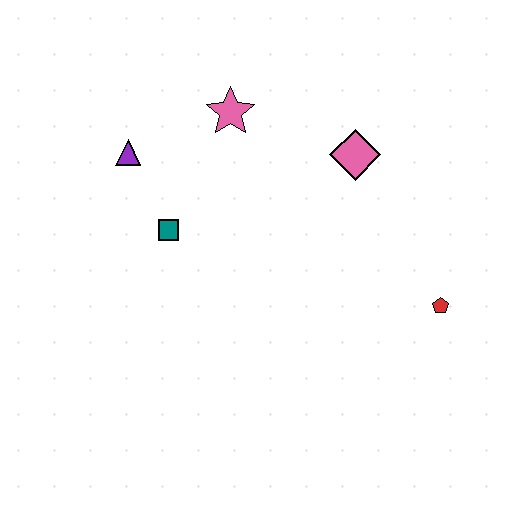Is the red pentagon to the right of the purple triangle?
Yes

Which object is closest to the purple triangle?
The teal square is closest to the purple triangle.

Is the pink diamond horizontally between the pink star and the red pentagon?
Yes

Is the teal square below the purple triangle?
Yes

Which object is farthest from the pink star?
The red pentagon is farthest from the pink star.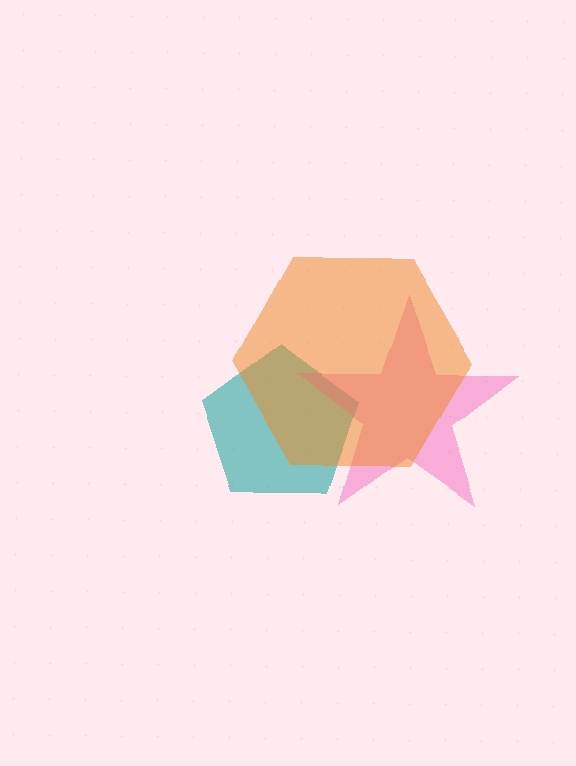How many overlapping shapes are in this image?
There are 3 overlapping shapes in the image.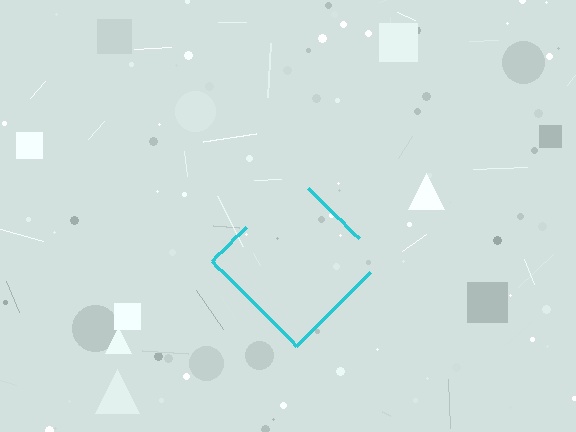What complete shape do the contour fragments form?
The contour fragments form a diamond.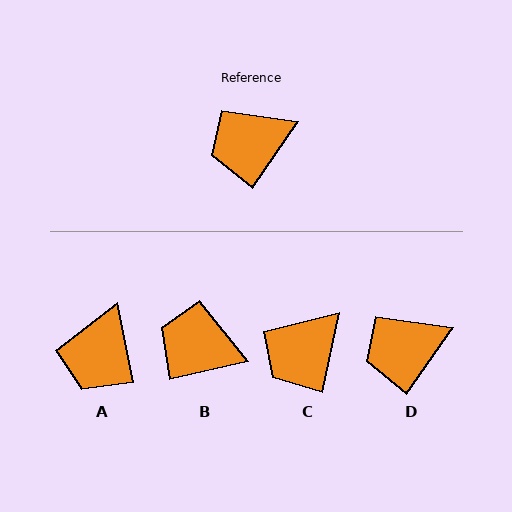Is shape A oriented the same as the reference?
No, it is off by about 46 degrees.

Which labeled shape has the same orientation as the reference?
D.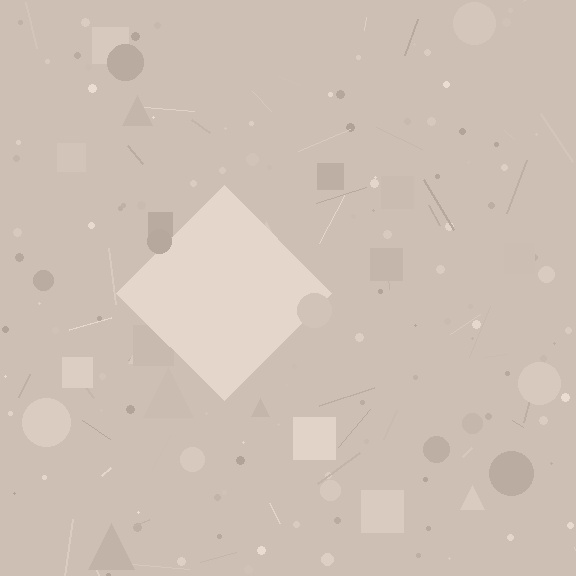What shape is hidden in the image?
A diamond is hidden in the image.